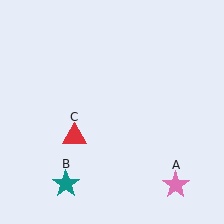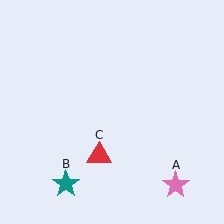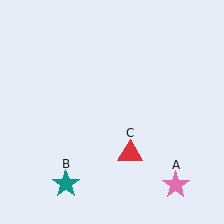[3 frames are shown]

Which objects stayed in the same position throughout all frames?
Pink star (object A) and teal star (object B) remained stationary.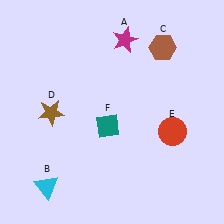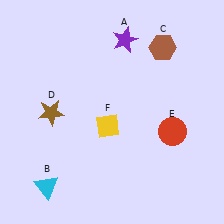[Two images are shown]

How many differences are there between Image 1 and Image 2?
There are 2 differences between the two images.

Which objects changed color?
A changed from magenta to purple. F changed from teal to yellow.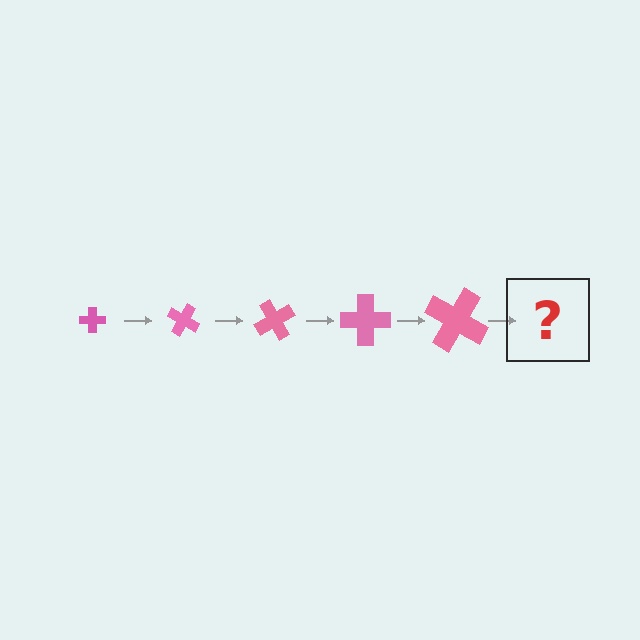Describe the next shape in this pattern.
It should be a cross, larger than the previous one and rotated 150 degrees from the start.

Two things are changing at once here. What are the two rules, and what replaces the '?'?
The two rules are that the cross grows larger each step and it rotates 30 degrees each step. The '?' should be a cross, larger than the previous one and rotated 150 degrees from the start.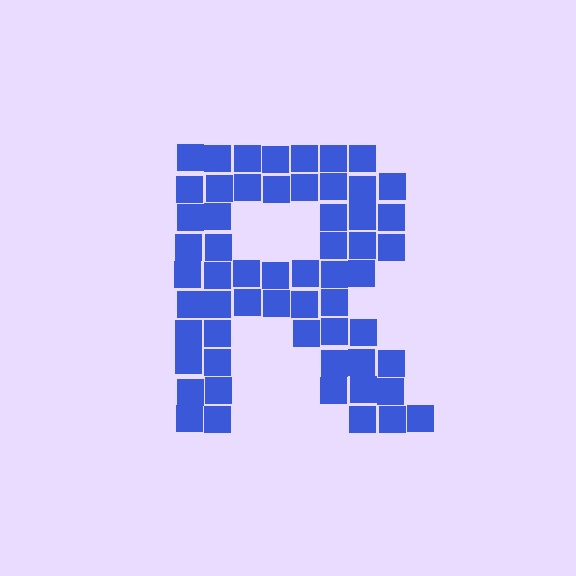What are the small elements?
The small elements are squares.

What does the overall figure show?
The overall figure shows the letter R.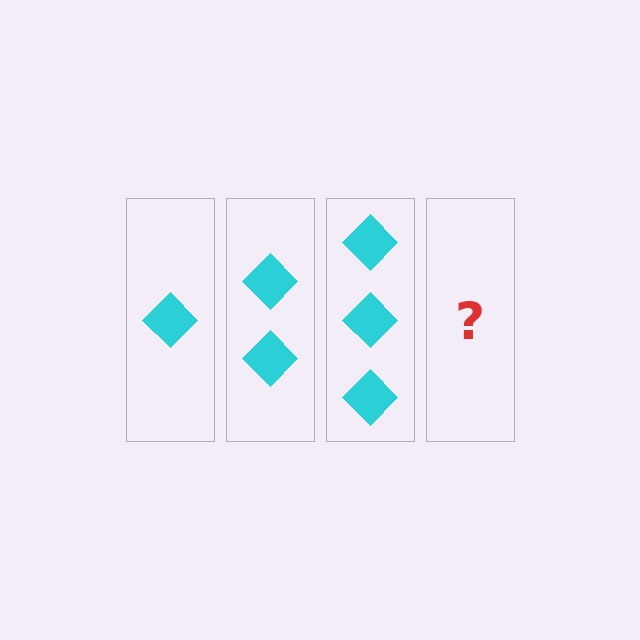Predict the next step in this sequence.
The next step is 4 diamonds.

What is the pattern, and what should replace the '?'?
The pattern is that each step adds one more diamond. The '?' should be 4 diamonds.